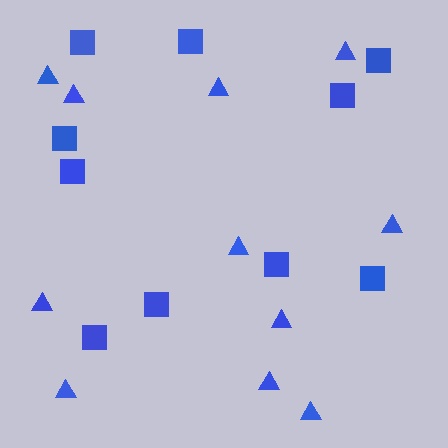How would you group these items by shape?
There are 2 groups: one group of squares (10) and one group of triangles (11).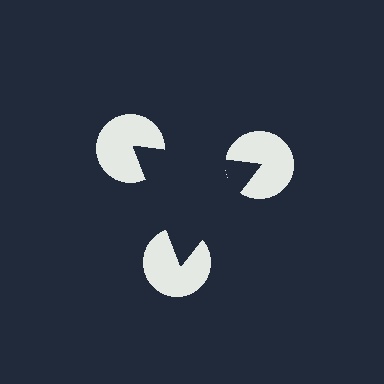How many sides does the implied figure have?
3 sides.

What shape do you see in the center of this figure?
An illusory triangle — its edges are inferred from the aligned wedge cuts in the pac-man discs, not physically drawn.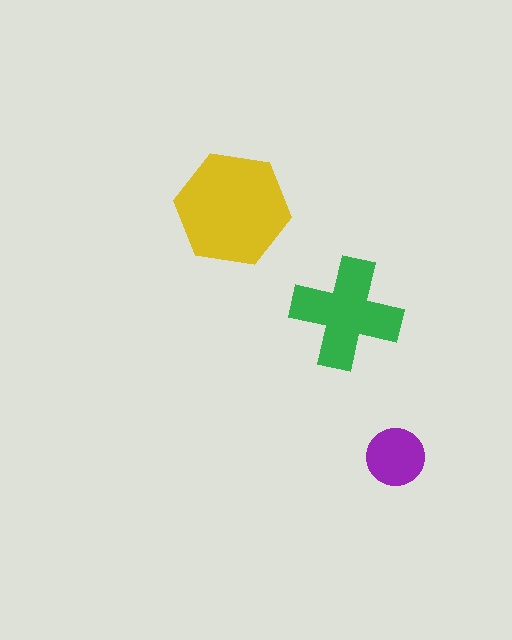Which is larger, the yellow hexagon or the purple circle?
The yellow hexagon.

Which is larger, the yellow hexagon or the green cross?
The yellow hexagon.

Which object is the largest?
The yellow hexagon.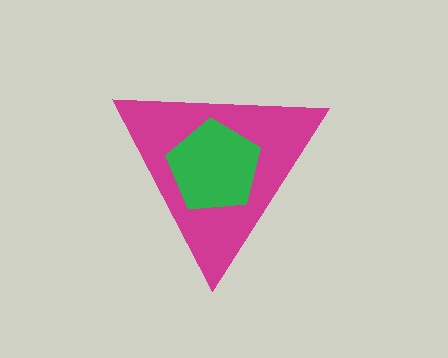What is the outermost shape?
The magenta triangle.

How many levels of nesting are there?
2.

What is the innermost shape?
The green pentagon.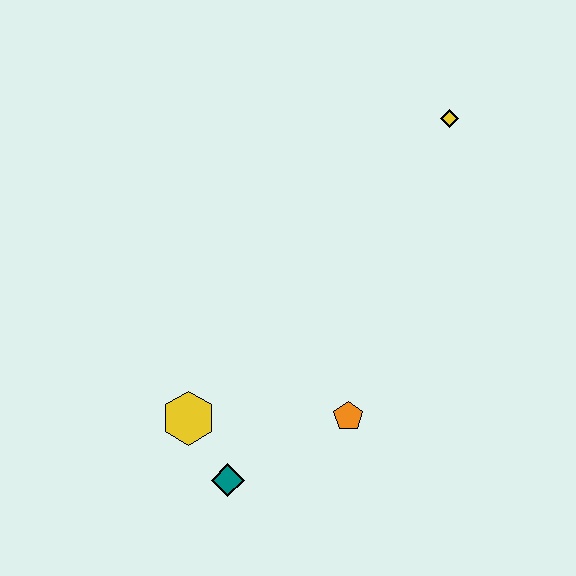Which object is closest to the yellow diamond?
The orange pentagon is closest to the yellow diamond.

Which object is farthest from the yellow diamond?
The teal diamond is farthest from the yellow diamond.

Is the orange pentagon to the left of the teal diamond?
No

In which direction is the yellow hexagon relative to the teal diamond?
The yellow hexagon is above the teal diamond.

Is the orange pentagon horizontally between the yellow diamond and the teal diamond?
Yes